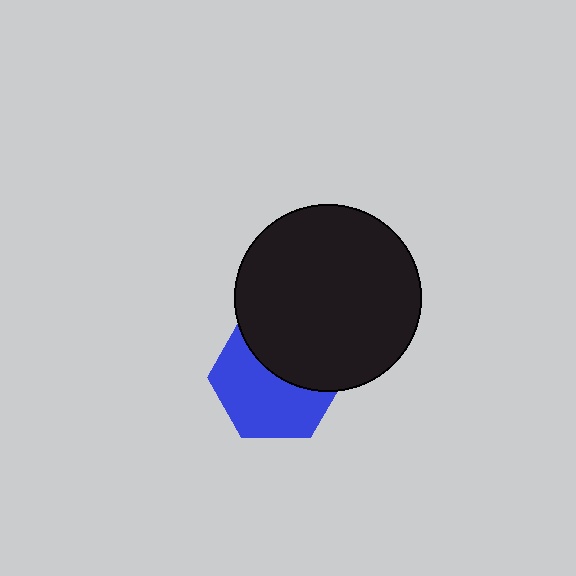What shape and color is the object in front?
The object in front is a black circle.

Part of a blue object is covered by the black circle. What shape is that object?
It is a hexagon.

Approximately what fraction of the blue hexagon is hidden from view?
Roughly 43% of the blue hexagon is hidden behind the black circle.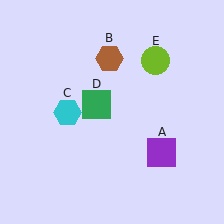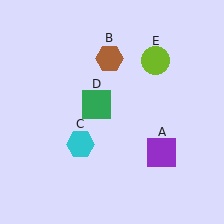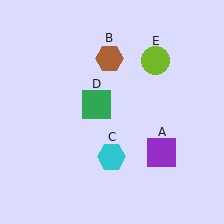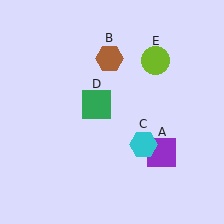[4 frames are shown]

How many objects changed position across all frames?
1 object changed position: cyan hexagon (object C).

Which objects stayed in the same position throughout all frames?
Purple square (object A) and brown hexagon (object B) and green square (object D) and lime circle (object E) remained stationary.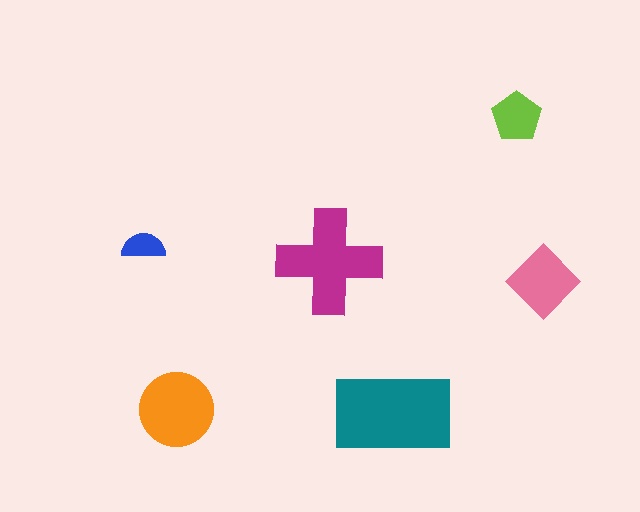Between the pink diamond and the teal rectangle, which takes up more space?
The teal rectangle.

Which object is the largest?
The teal rectangle.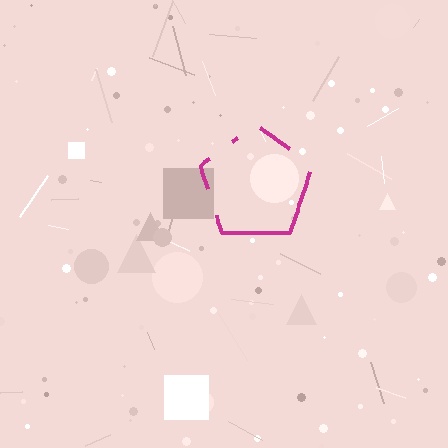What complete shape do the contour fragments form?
The contour fragments form a pentagon.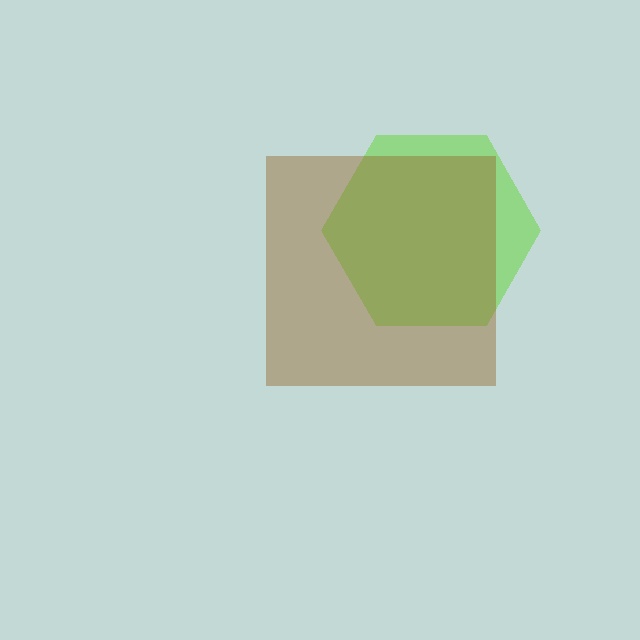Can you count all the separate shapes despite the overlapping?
Yes, there are 2 separate shapes.